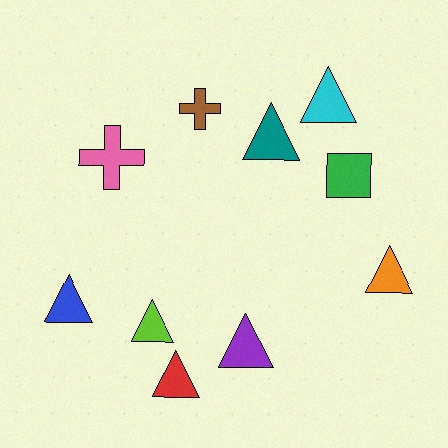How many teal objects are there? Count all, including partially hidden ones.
There is 1 teal object.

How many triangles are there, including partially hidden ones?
There are 7 triangles.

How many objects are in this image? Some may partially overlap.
There are 10 objects.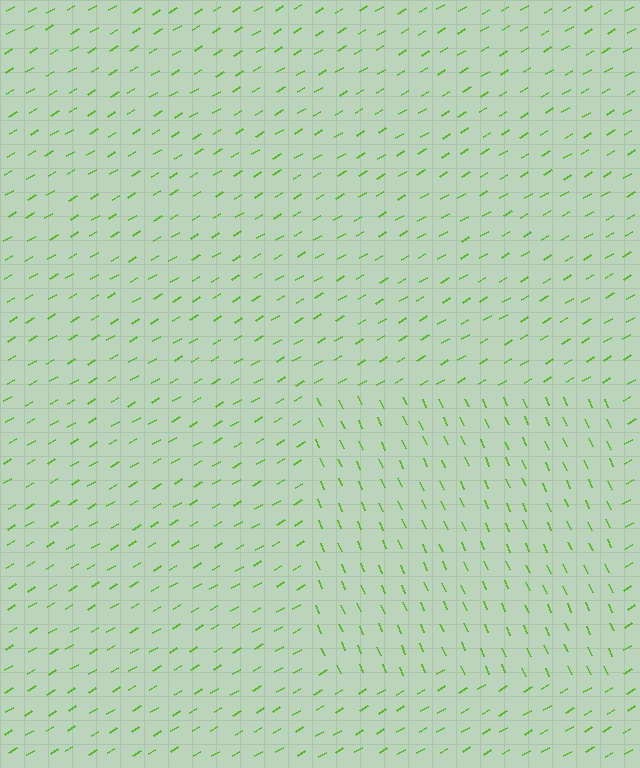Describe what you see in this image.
The image is filled with small lime line segments. A rectangle region in the image has lines oriented differently from the surrounding lines, creating a visible texture boundary.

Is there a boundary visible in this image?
Yes, there is a texture boundary formed by a change in line orientation.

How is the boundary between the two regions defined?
The boundary is defined purely by a change in line orientation (approximately 84 degrees difference). All lines are the same color and thickness.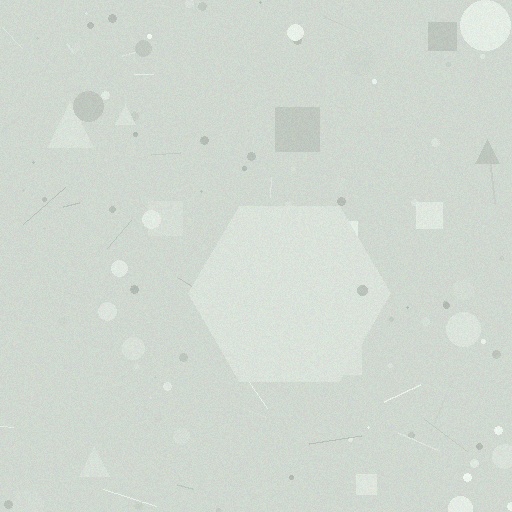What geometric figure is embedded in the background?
A hexagon is embedded in the background.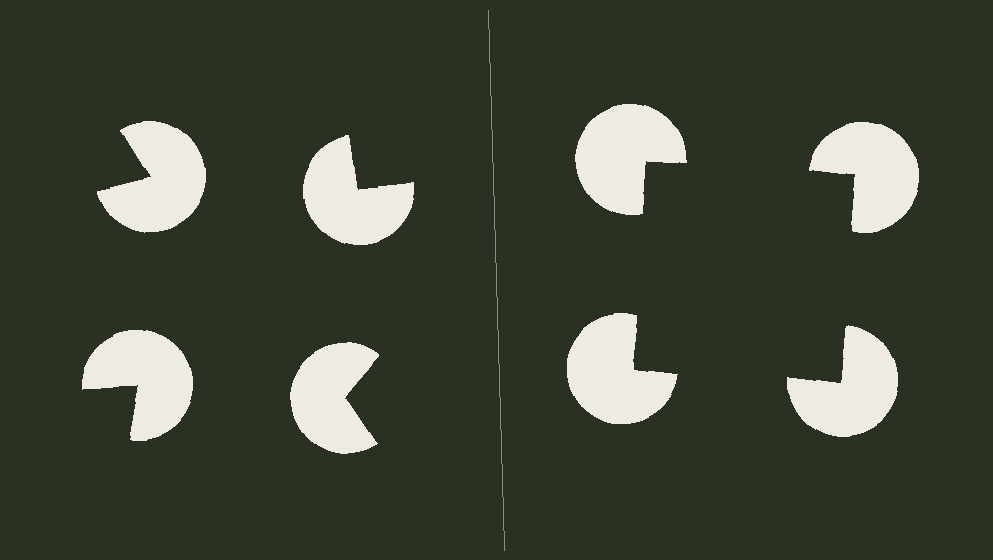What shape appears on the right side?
An illusory square.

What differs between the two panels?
The pac-man discs are positioned identically on both sides; only the wedge orientations differ. On the right they align to a square; on the left they are misaligned.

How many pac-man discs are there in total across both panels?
8 — 4 on each side.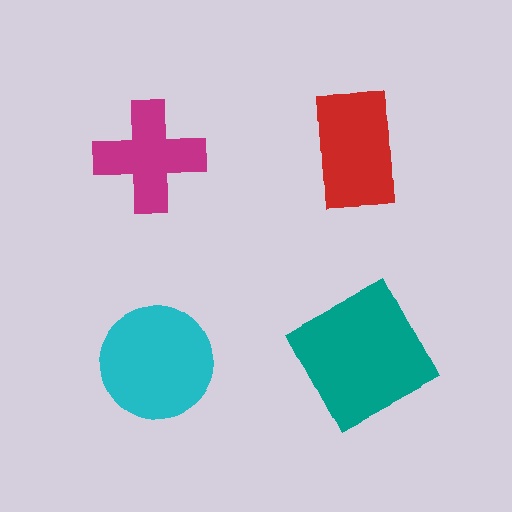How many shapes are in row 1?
2 shapes.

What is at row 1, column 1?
A magenta cross.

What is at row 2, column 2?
A teal square.